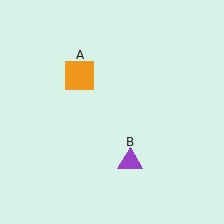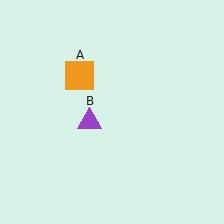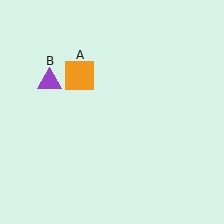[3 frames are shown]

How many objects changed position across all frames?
1 object changed position: purple triangle (object B).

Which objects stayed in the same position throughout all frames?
Orange square (object A) remained stationary.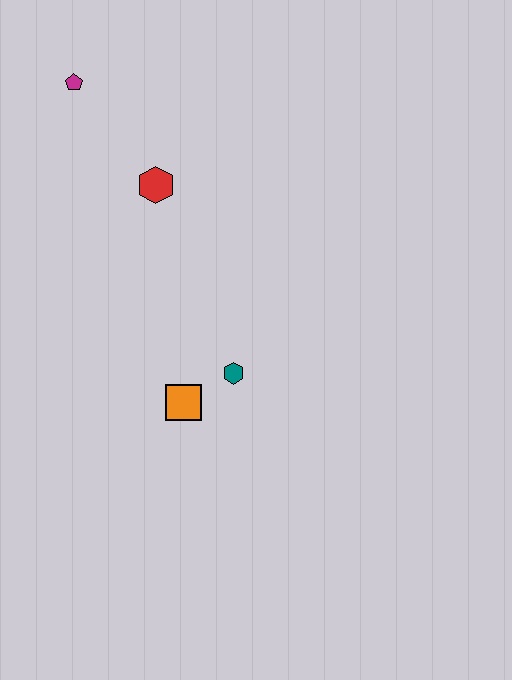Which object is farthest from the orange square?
The magenta pentagon is farthest from the orange square.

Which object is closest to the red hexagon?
The magenta pentagon is closest to the red hexagon.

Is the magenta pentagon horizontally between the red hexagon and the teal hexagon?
No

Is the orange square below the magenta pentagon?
Yes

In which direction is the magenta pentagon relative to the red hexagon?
The magenta pentagon is above the red hexagon.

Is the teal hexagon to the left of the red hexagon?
No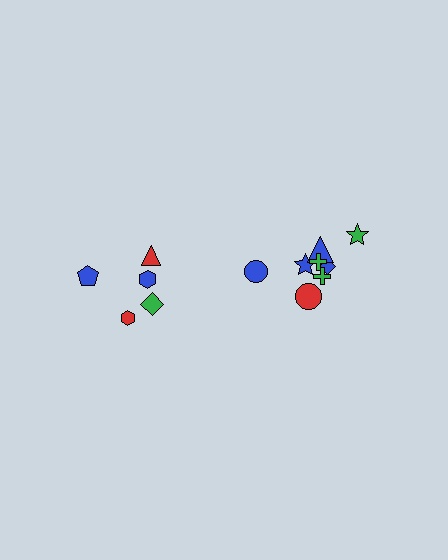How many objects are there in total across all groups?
There are 13 objects.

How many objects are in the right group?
There are 8 objects.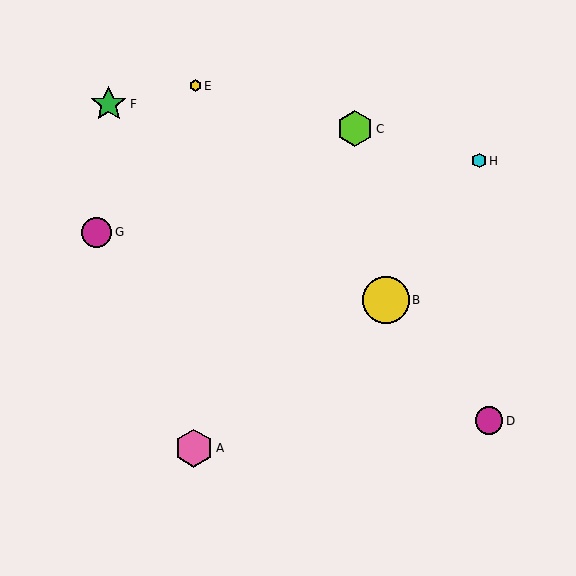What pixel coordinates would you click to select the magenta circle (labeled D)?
Click at (489, 421) to select the magenta circle D.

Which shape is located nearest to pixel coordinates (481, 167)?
The cyan hexagon (labeled H) at (479, 161) is nearest to that location.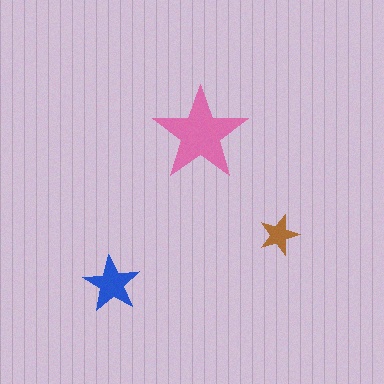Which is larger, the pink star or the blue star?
The pink one.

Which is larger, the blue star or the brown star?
The blue one.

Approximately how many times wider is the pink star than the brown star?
About 2.5 times wider.